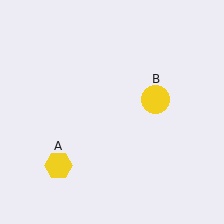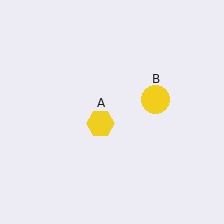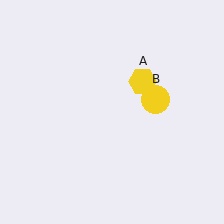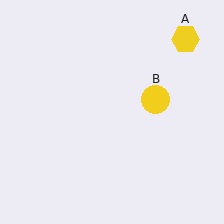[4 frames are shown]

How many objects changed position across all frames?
1 object changed position: yellow hexagon (object A).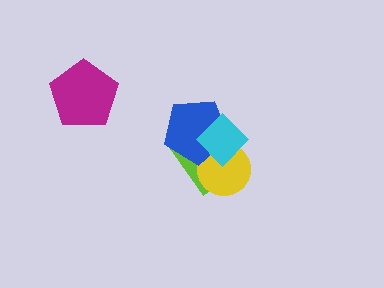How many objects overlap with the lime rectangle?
3 objects overlap with the lime rectangle.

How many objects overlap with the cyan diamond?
3 objects overlap with the cyan diamond.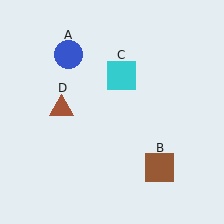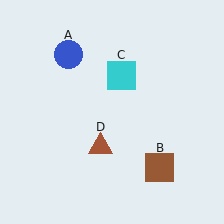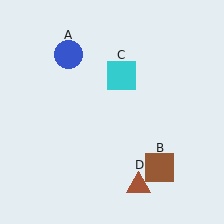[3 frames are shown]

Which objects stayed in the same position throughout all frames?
Blue circle (object A) and brown square (object B) and cyan square (object C) remained stationary.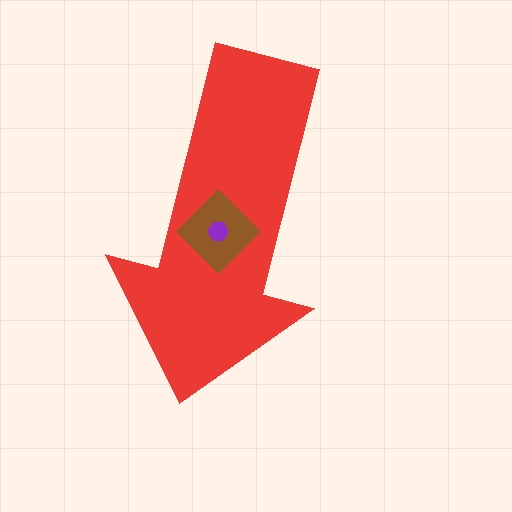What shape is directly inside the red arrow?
The brown diamond.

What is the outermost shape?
The red arrow.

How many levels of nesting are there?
3.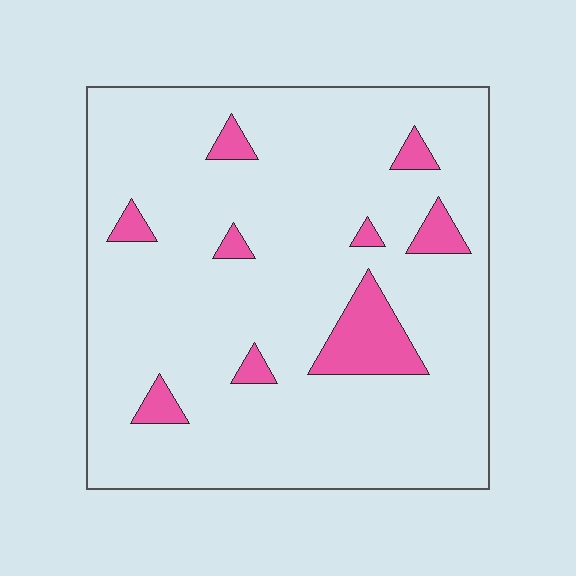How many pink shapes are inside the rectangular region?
9.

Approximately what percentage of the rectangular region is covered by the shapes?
Approximately 10%.